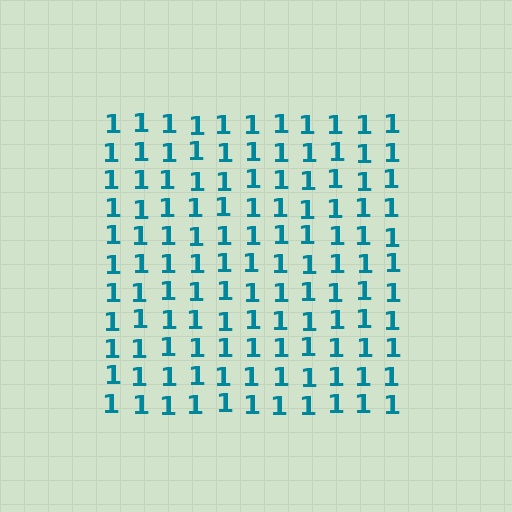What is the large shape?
The large shape is a square.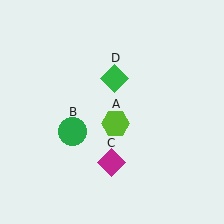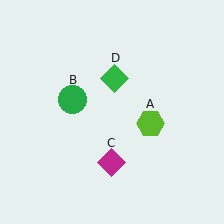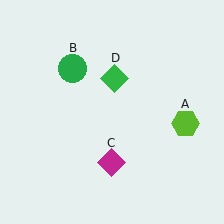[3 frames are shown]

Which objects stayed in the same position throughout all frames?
Magenta diamond (object C) and green diamond (object D) remained stationary.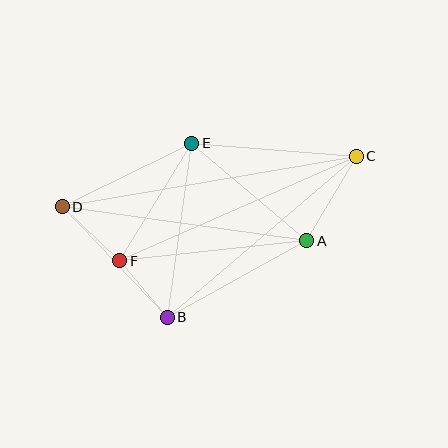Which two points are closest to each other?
Points B and F are closest to each other.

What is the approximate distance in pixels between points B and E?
The distance between B and E is approximately 176 pixels.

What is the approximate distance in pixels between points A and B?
The distance between A and B is approximately 159 pixels.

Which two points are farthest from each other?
Points C and D are farthest from each other.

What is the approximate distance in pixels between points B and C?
The distance between B and C is approximately 248 pixels.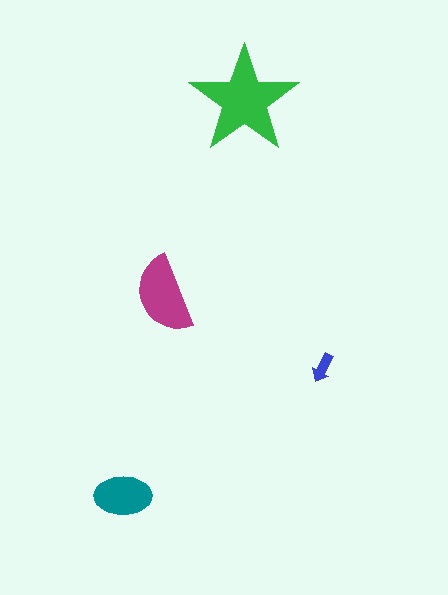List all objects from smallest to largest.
The blue arrow, the teal ellipse, the magenta semicircle, the green star.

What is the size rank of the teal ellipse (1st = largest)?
3rd.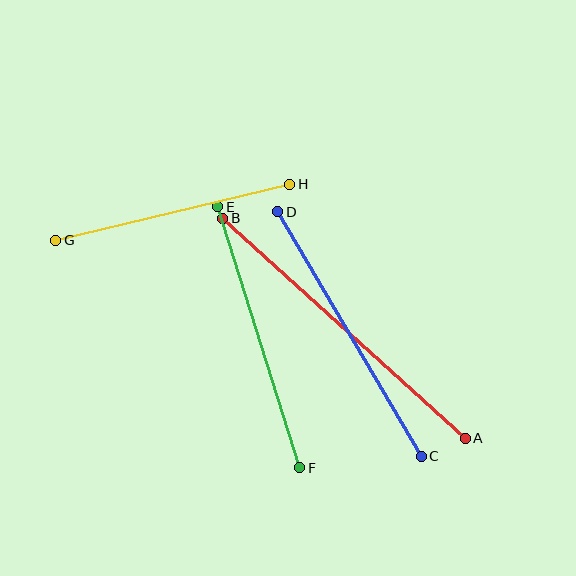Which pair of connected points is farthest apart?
Points A and B are farthest apart.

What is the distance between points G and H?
The distance is approximately 240 pixels.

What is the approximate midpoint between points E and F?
The midpoint is at approximately (259, 337) pixels.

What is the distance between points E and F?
The distance is approximately 274 pixels.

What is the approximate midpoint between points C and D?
The midpoint is at approximately (349, 334) pixels.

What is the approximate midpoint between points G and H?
The midpoint is at approximately (173, 212) pixels.